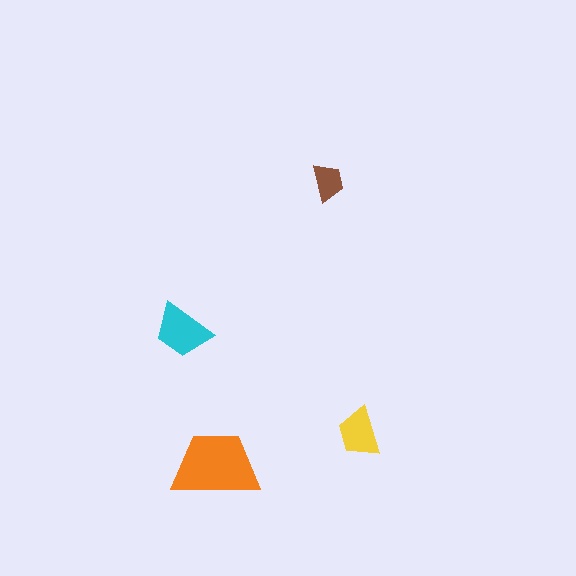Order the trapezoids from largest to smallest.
the orange one, the cyan one, the yellow one, the brown one.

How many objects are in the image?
There are 4 objects in the image.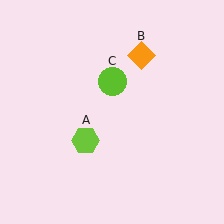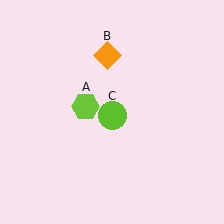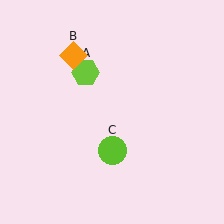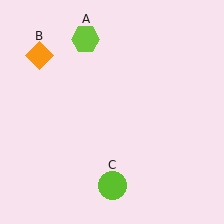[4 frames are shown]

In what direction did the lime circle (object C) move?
The lime circle (object C) moved down.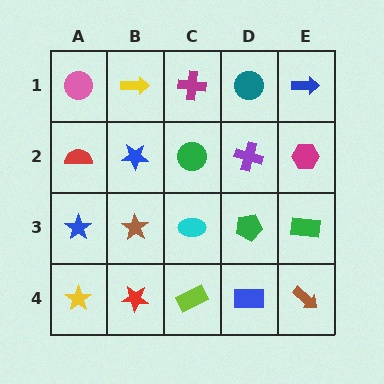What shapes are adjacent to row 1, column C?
A green circle (row 2, column C), a yellow arrow (row 1, column B), a teal circle (row 1, column D).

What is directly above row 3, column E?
A magenta hexagon.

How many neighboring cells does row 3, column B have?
4.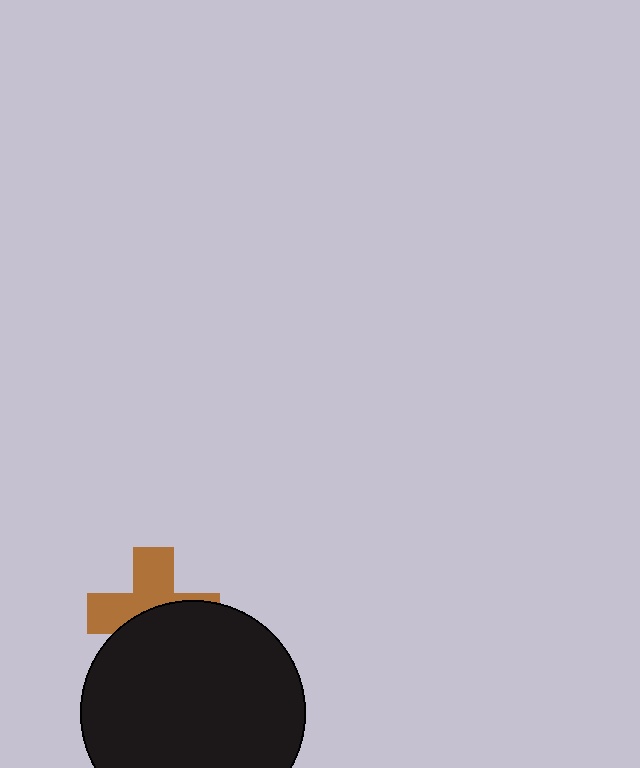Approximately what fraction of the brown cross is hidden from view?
Roughly 51% of the brown cross is hidden behind the black circle.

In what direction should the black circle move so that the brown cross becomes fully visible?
The black circle should move down. That is the shortest direction to clear the overlap and leave the brown cross fully visible.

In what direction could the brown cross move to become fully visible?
The brown cross could move up. That would shift it out from behind the black circle entirely.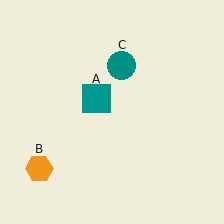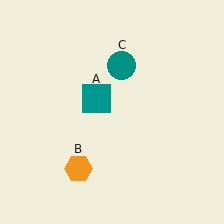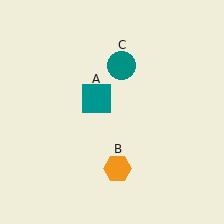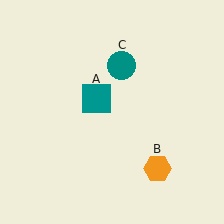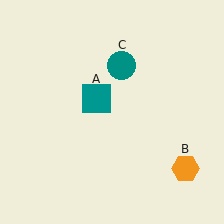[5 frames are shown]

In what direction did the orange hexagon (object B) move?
The orange hexagon (object B) moved right.